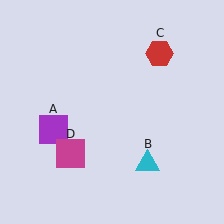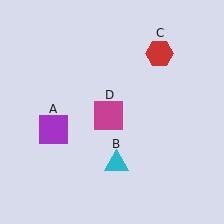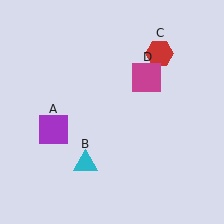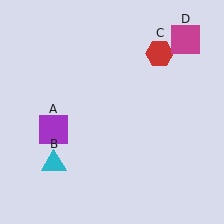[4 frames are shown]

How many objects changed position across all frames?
2 objects changed position: cyan triangle (object B), magenta square (object D).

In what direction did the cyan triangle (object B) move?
The cyan triangle (object B) moved left.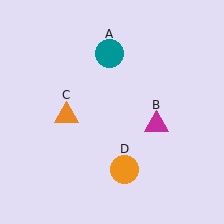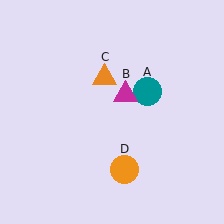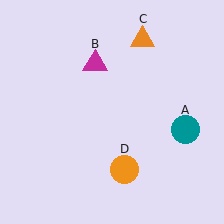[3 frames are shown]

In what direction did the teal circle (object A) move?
The teal circle (object A) moved down and to the right.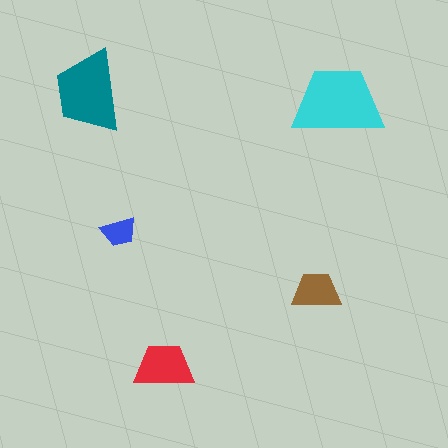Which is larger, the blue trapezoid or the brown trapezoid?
The brown one.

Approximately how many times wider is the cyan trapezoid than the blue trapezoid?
About 2.5 times wider.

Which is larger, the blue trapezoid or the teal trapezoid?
The teal one.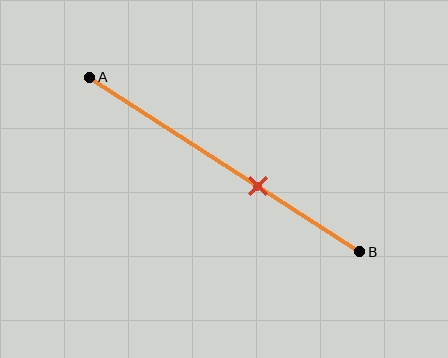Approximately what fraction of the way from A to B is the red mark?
The red mark is approximately 60% of the way from A to B.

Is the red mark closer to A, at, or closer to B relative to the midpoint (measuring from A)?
The red mark is closer to point B than the midpoint of segment AB.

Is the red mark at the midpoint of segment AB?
No, the mark is at about 60% from A, not at the 50% midpoint.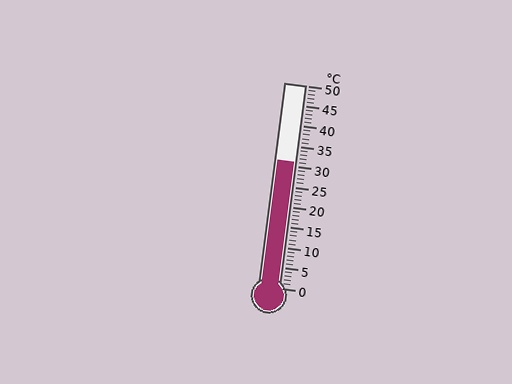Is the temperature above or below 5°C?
The temperature is above 5°C.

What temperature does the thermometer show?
The thermometer shows approximately 31°C.